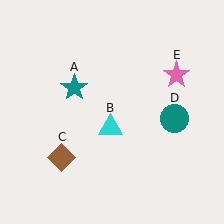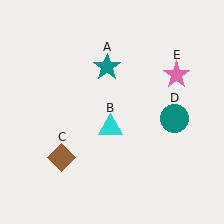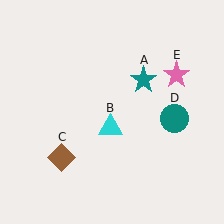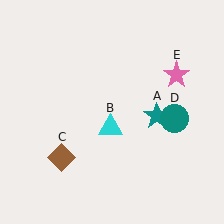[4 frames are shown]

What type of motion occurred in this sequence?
The teal star (object A) rotated clockwise around the center of the scene.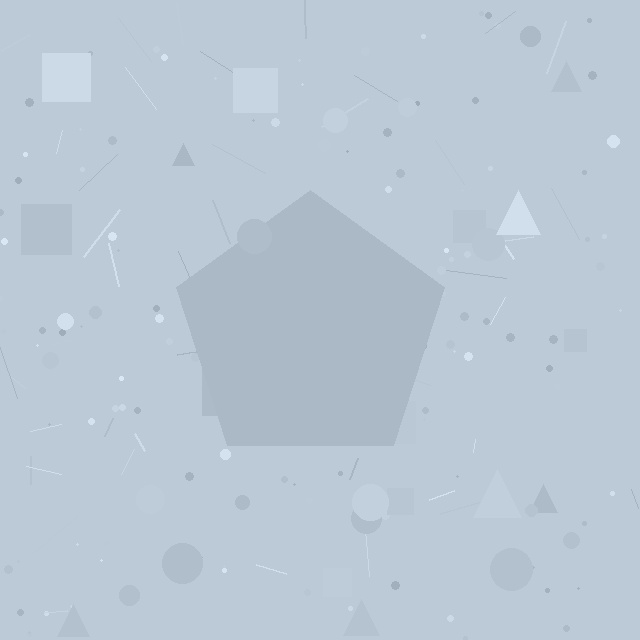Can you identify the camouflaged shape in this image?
The camouflaged shape is a pentagon.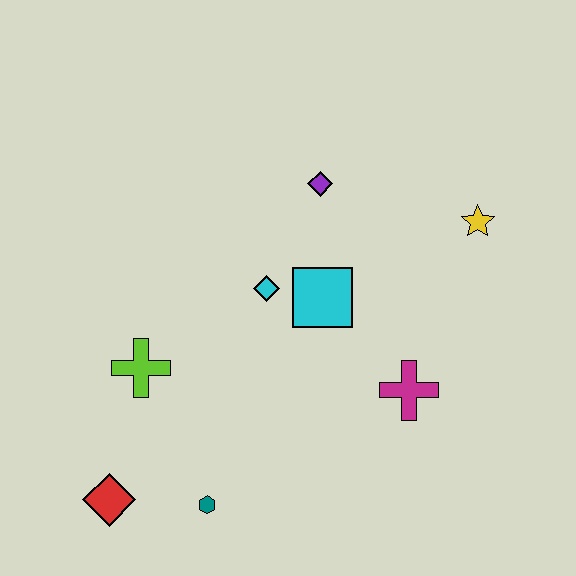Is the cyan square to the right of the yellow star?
No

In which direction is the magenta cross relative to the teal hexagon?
The magenta cross is to the right of the teal hexagon.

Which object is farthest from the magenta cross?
The red diamond is farthest from the magenta cross.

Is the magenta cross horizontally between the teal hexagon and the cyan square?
No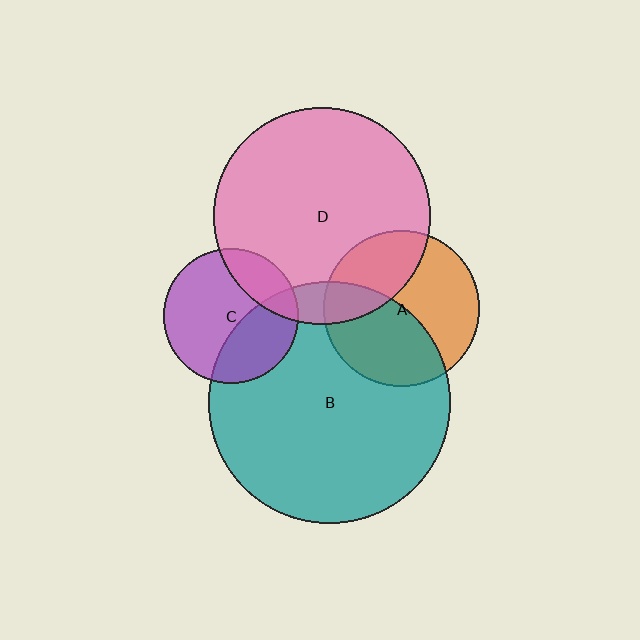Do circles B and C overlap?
Yes.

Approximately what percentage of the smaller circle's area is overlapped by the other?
Approximately 35%.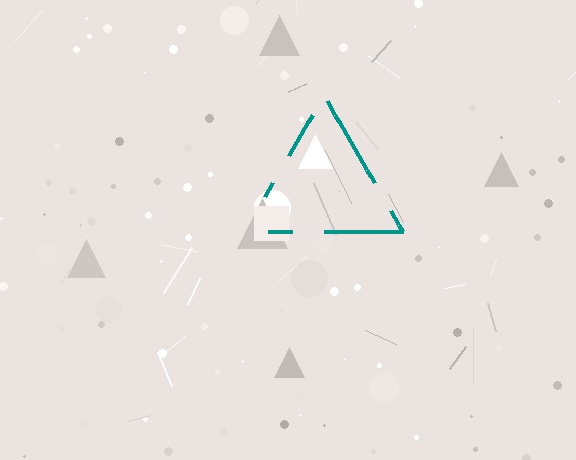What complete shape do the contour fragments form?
The contour fragments form a triangle.